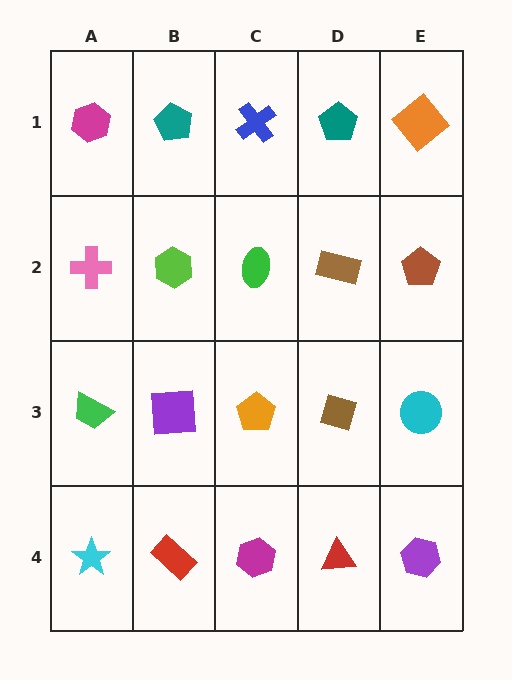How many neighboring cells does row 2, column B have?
4.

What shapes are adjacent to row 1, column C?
A green ellipse (row 2, column C), a teal pentagon (row 1, column B), a teal pentagon (row 1, column D).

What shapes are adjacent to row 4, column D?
A brown diamond (row 3, column D), a magenta hexagon (row 4, column C), a purple hexagon (row 4, column E).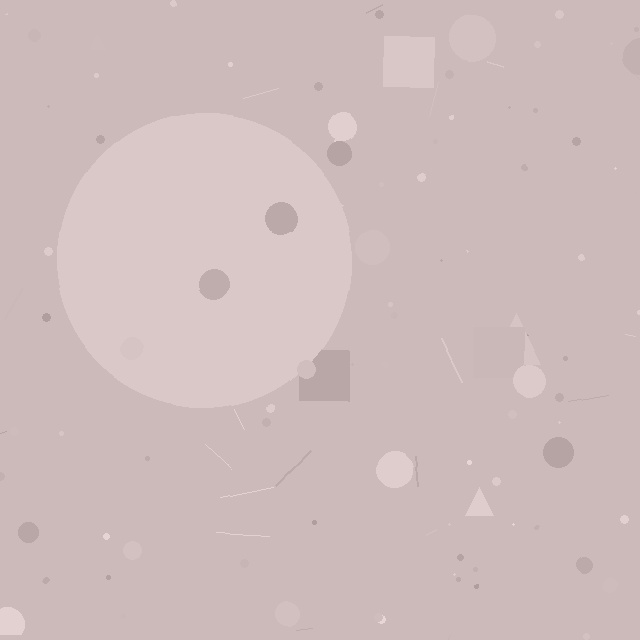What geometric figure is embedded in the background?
A circle is embedded in the background.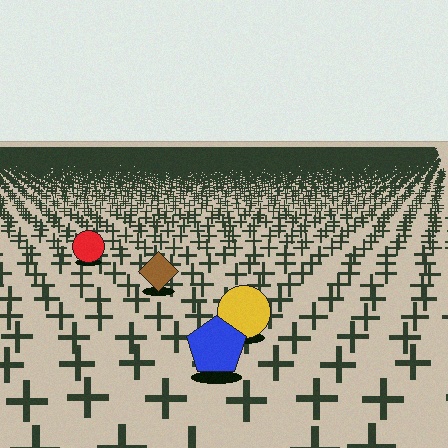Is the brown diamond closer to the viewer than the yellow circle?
No. The yellow circle is closer — you can tell from the texture gradient: the ground texture is coarser near it.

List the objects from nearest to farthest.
From nearest to farthest: the blue pentagon, the yellow circle, the brown diamond, the red circle.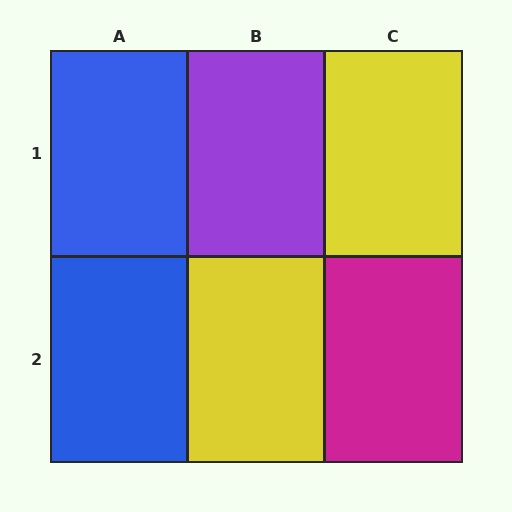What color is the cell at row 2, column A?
Blue.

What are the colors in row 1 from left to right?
Blue, purple, yellow.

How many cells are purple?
1 cell is purple.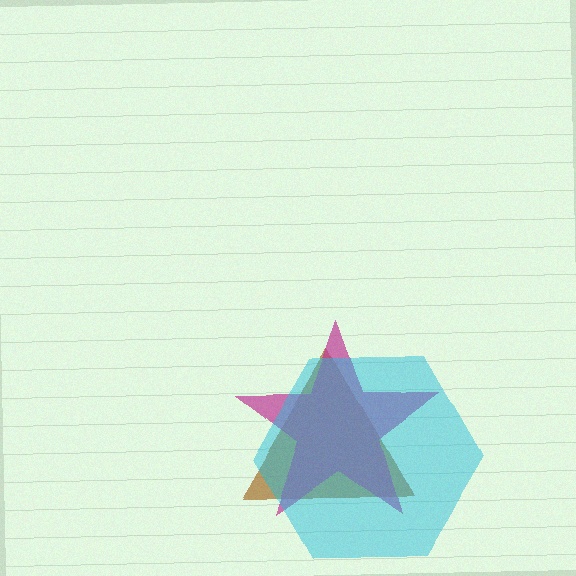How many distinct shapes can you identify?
There are 3 distinct shapes: a brown triangle, a magenta star, a cyan hexagon.